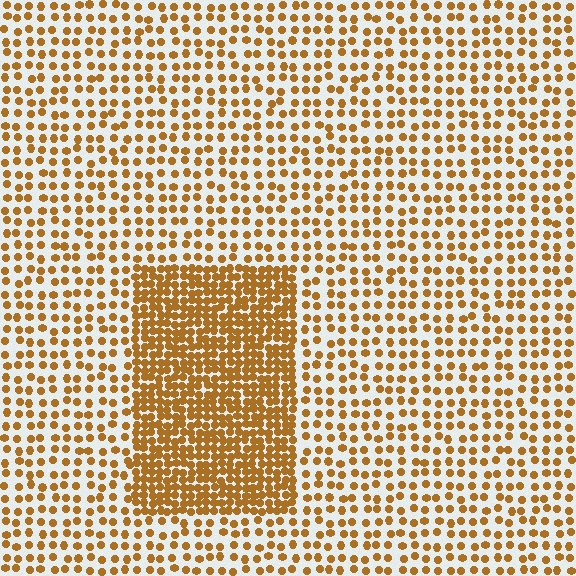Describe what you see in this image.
The image contains small brown elements arranged at two different densities. A rectangle-shaped region is visible where the elements are more densely packed than the surrounding area.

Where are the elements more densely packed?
The elements are more densely packed inside the rectangle boundary.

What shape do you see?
I see a rectangle.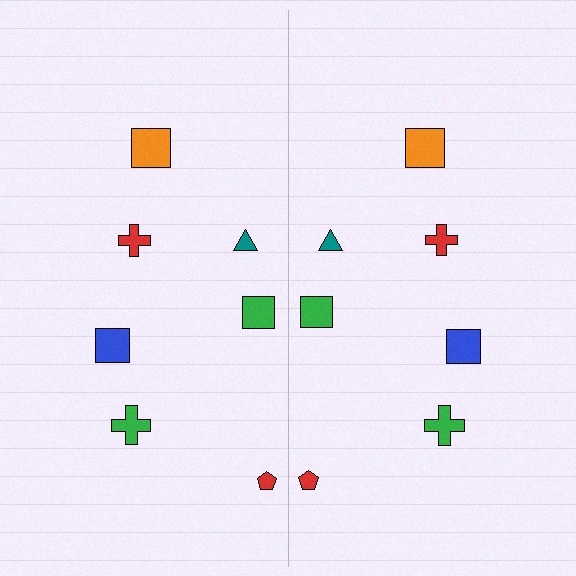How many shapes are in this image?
There are 14 shapes in this image.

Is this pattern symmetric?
Yes, this pattern has bilateral (reflection) symmetry.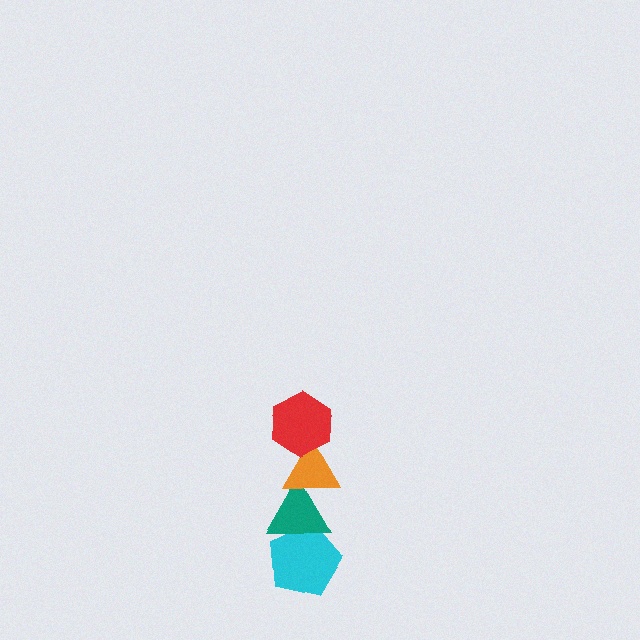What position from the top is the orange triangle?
The orange triangle is 2nd from the top.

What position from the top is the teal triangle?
The teal triangle is 3rd from the top.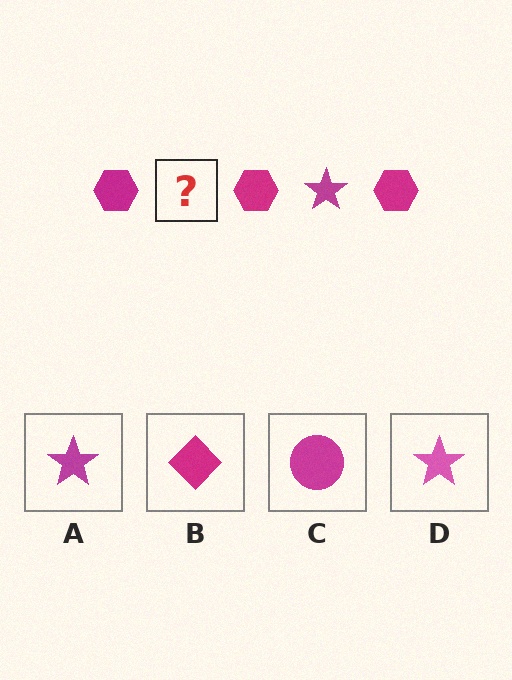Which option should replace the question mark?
Option A.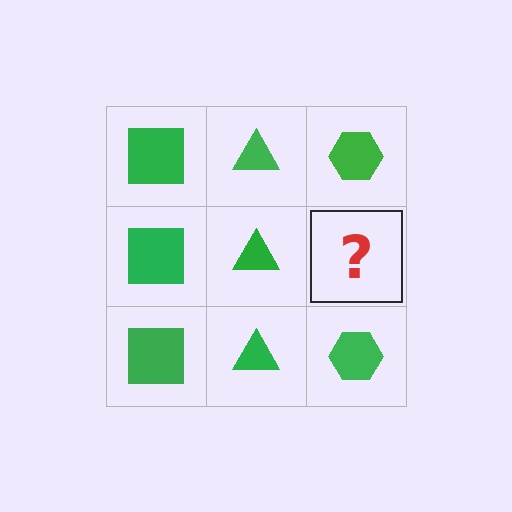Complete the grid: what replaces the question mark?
The question mark should be replaced with a green hexagon.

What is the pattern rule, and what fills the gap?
The rule is that each column has a consistent shape. The gap should be filled with a green hexagon.